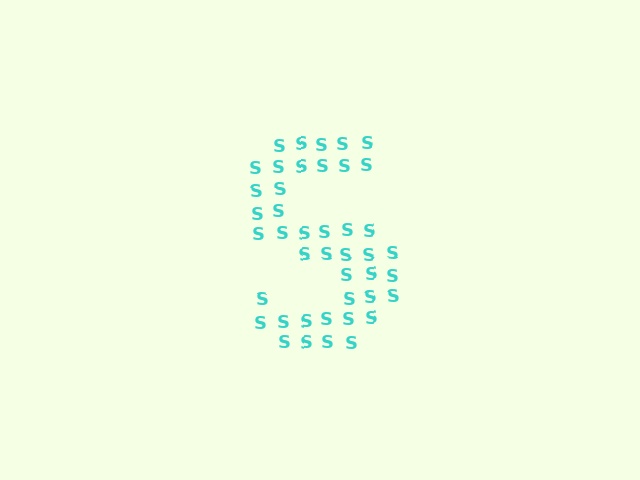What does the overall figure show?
The overall figure shows the letter S.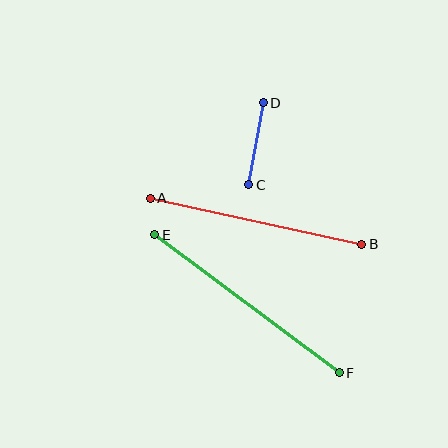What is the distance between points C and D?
The distance is approximately 83 pixels.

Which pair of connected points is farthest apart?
Points E and F are farthest apart.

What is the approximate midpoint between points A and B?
The midpoint is at approximately (256, 221) pixels.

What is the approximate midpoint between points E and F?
The midpoint is at approximately (247, 304) pixels.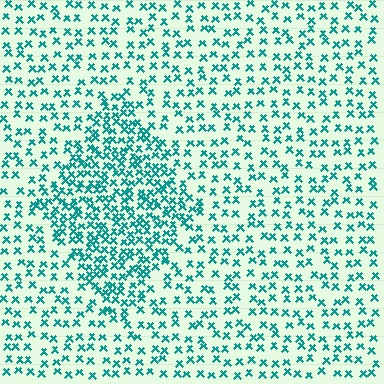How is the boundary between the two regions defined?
The boundary is defined by a change in element density (approximately 2.1x ratio). All elements are the same color, size, and shape.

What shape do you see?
I see a diamond.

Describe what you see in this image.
The image contains small teal elements arranged at two different densities. A diamond-shaped region is visible where the elements are more densely packed than the surrounding area.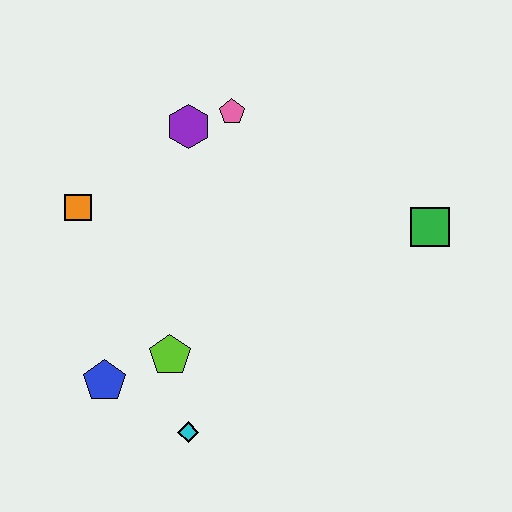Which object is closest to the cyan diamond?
The lime pentagon is closest to the cyan diamond.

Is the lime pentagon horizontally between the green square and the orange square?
Yes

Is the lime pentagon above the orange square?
No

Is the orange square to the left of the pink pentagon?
Yes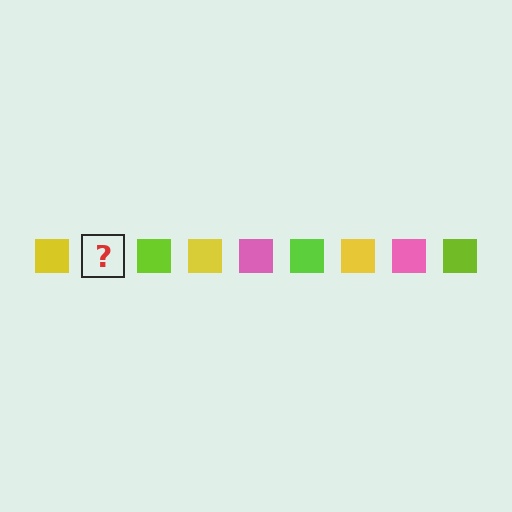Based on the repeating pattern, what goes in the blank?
The blank should be a pink square.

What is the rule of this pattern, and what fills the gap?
The rule is that the pattern cycles through yellow, pink, lime squares. The gap should be filled with a pink square.